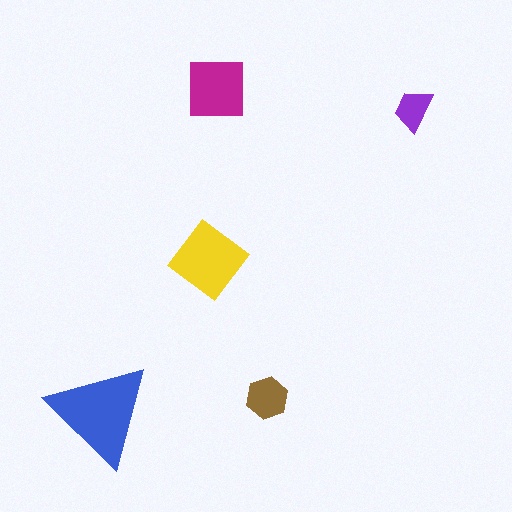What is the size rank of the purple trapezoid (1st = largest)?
5th.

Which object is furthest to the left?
The blue triangle is leftmost.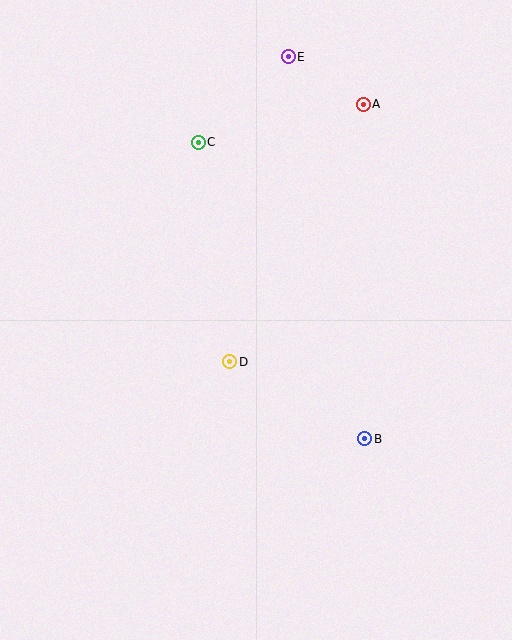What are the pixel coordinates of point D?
Point D is at (230, 362).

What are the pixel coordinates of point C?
Point C is at (198, 142).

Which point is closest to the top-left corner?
Point C is closest to the top-left corner.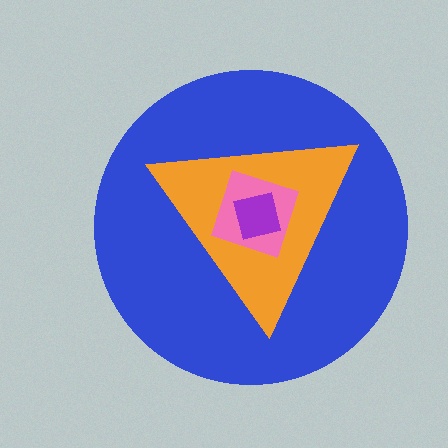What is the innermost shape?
The purple square.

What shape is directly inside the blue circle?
The orange triangle.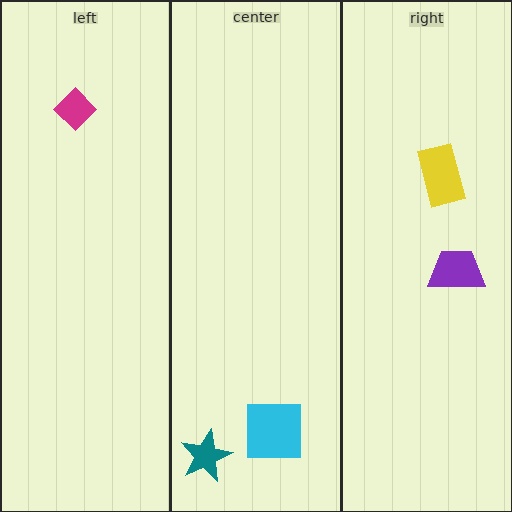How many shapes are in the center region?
2.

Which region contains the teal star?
The center region.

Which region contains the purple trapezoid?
The right region.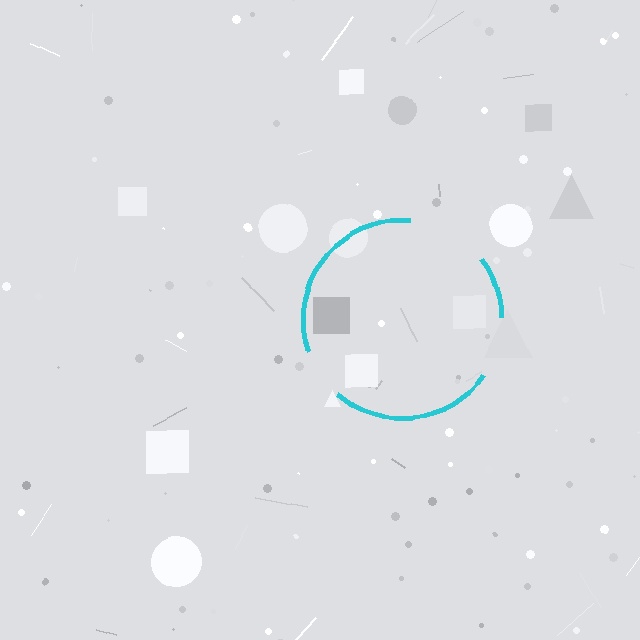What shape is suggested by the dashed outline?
The dashed outline suggests a circle.